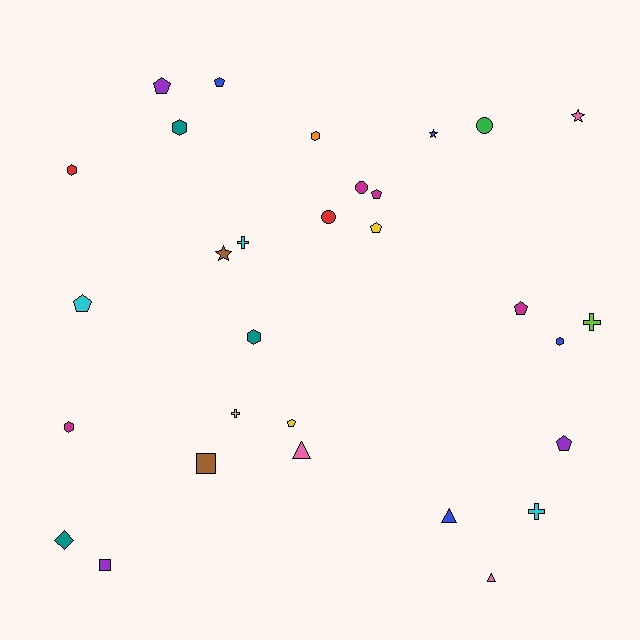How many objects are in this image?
There are 30 objects.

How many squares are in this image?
There are 2 squares.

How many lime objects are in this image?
There is 1 lime object.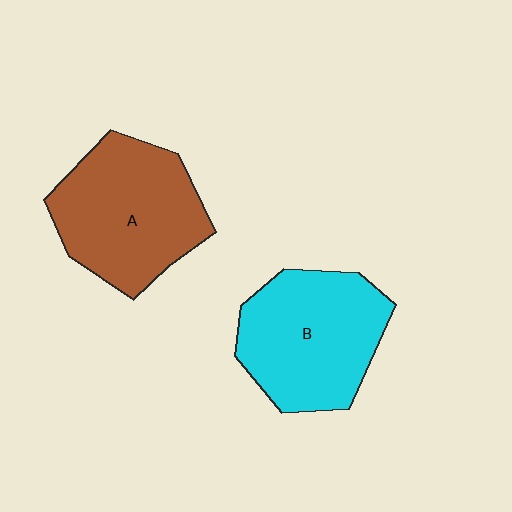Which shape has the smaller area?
Shape B (cyan).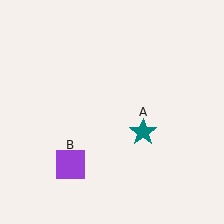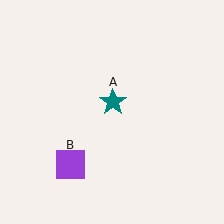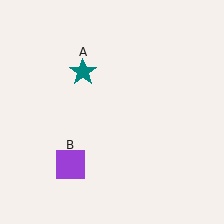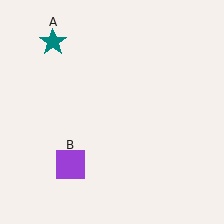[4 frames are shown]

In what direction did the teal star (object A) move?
The teal star (object A) moved up and to the left.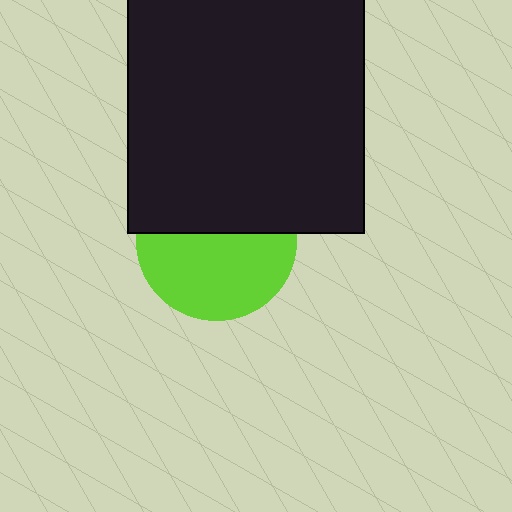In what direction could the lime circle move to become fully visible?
The lime circle could move down. That would shift it out from behind the black rectangle entirely.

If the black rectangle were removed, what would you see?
You would see the complete lime circle.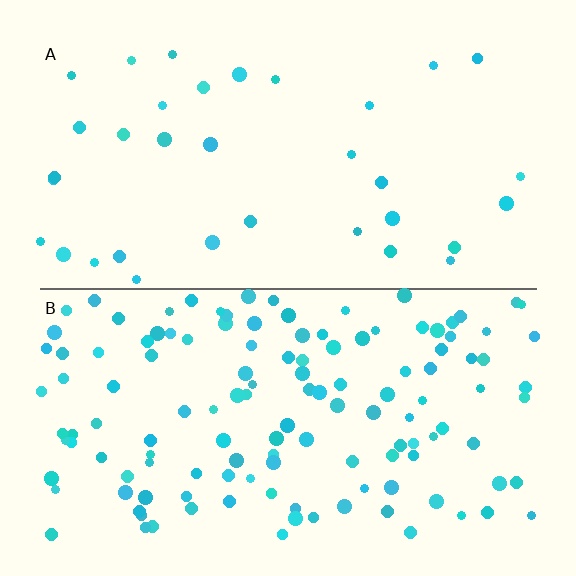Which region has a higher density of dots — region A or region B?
B (the bottom).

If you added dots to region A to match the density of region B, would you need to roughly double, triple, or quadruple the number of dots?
Approximately quadruple.